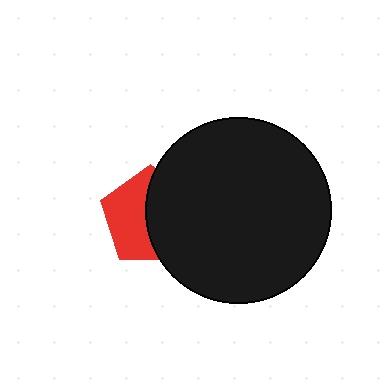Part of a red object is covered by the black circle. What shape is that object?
It is a pentagon.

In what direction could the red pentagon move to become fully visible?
The red pentagon could move left. That would shift it out from behind the black circle entirely.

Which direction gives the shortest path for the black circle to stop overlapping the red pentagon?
Moving right gives the shortest separation.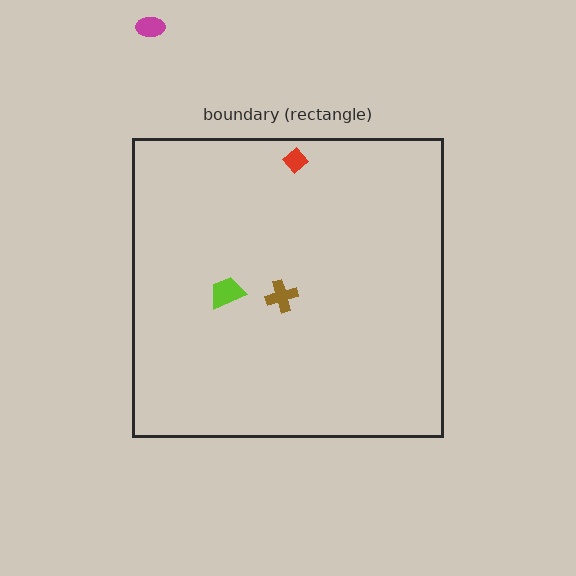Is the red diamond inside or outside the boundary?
Inside.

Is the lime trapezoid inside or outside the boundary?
Inside.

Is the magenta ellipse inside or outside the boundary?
Outside.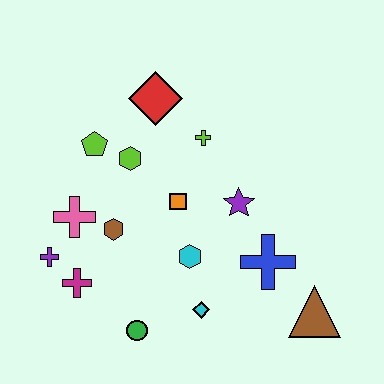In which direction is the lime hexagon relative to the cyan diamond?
The lime hexagon is above the cyan diamond.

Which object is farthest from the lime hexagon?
The brown triangle is farthest from the lime hexagon.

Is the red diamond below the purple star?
No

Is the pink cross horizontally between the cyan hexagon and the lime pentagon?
No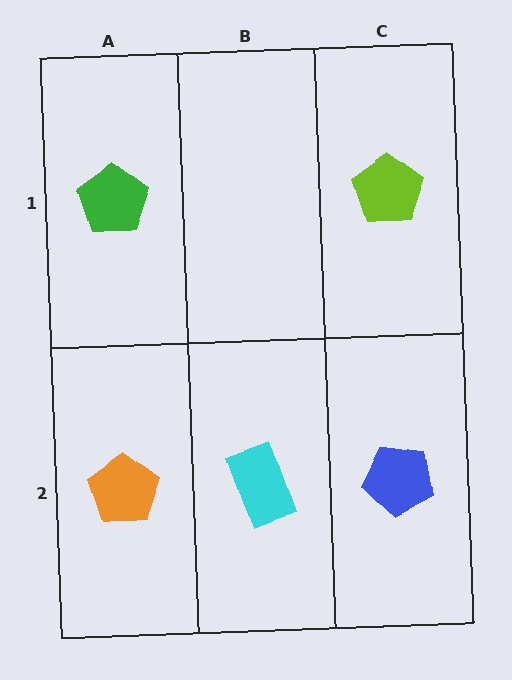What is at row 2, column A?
An orange pentagon.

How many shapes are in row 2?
3 shapes.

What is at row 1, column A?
A green pentagon.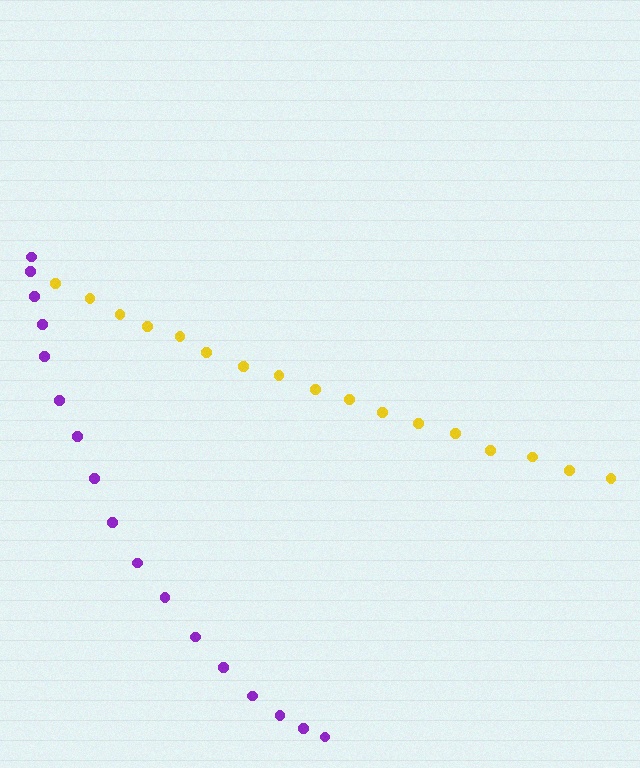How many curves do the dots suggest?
There are 2 distinct paths.